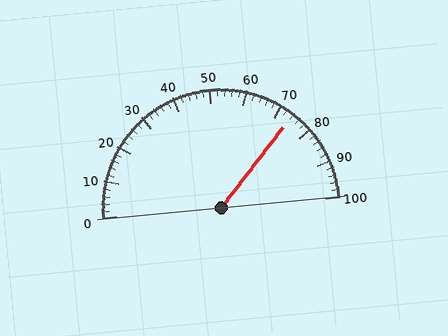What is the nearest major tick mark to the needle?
The nearest major tick mark is 70.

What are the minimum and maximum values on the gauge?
The gauge ranges from 0 to 100.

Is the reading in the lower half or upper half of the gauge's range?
The reading is in the upper half of the range (0 to 100).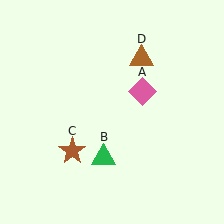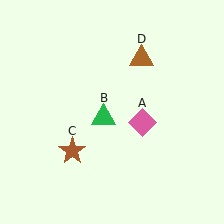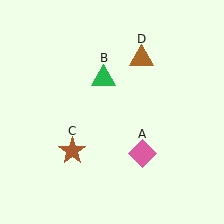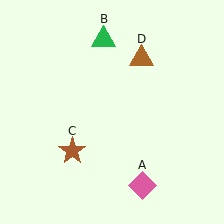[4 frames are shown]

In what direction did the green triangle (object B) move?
The green triangle (object B) moved up.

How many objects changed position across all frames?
2 objects changed position: pink diamond (object A), green triangle (object B).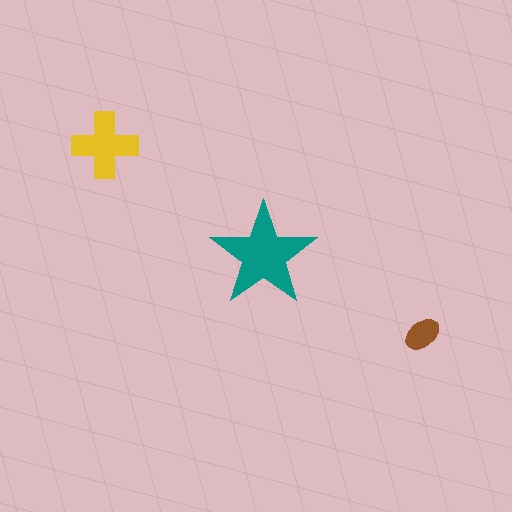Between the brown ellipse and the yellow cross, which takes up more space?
The yellow cross.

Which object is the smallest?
The brown ellipse.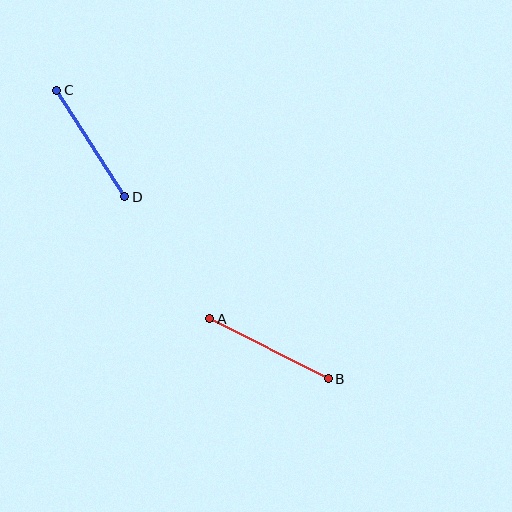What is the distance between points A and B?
The distance is approximately 133 pixels.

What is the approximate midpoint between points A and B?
The midpoint is at approximately (269, 349) pixels.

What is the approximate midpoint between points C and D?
The midpoint is at approximately (91, 143) pixels.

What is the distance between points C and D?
The distance is approximately 127 pixels.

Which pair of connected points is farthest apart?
Points A and B are farthest apart.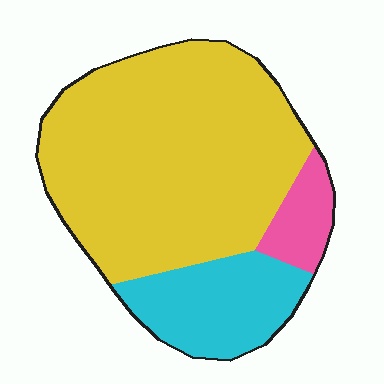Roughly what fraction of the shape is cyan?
Cyan covers about 20% of the shape.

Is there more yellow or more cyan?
Yellow.